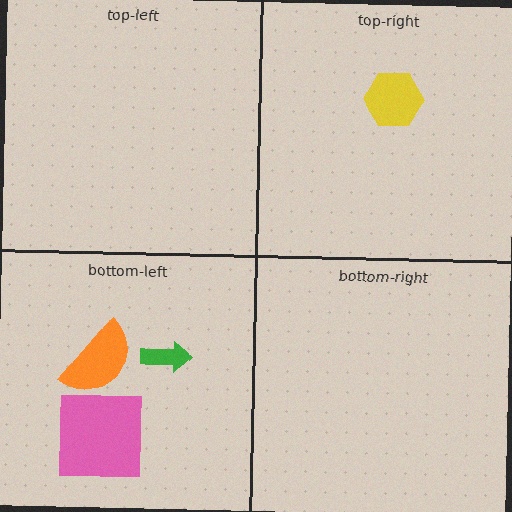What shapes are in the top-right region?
The yellow hexagon.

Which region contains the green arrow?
The bottom-left region.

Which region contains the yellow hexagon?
The top-right region.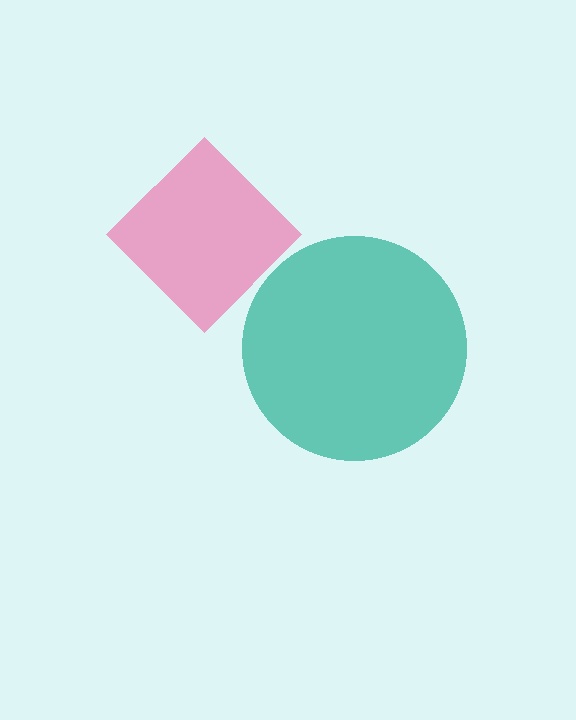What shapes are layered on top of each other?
The layered shapes are: a pink diamond, a teal circle.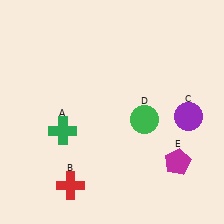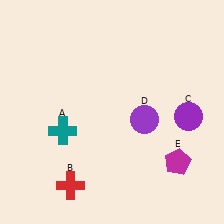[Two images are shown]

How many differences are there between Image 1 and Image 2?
There are 2 differences between the two images.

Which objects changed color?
A changed from green to teal. D changed from green to purple.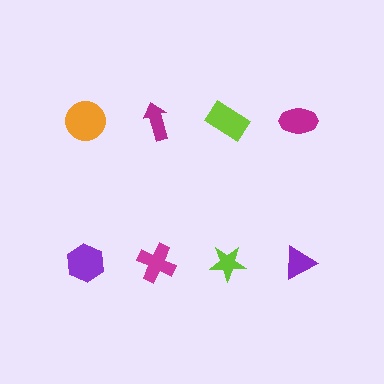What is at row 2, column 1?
A purple hexagon.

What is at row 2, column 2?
A magenta cross.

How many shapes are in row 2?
4 shapes.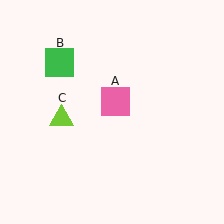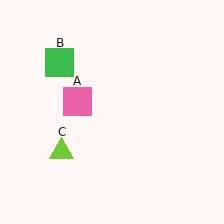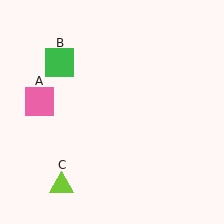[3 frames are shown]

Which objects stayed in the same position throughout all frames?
Green square (object B) remained stationary.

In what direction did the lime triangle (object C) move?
The lime triangle (object C) moved down.